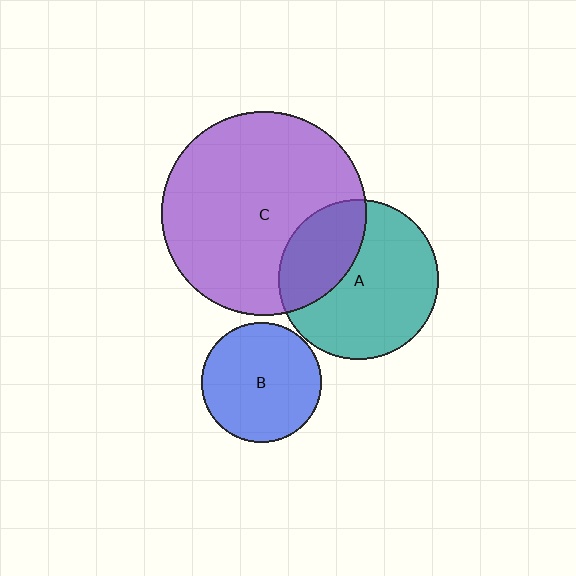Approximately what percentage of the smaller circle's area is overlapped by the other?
Approximately 30%.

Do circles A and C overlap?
Yes.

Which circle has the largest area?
Circle C (purple).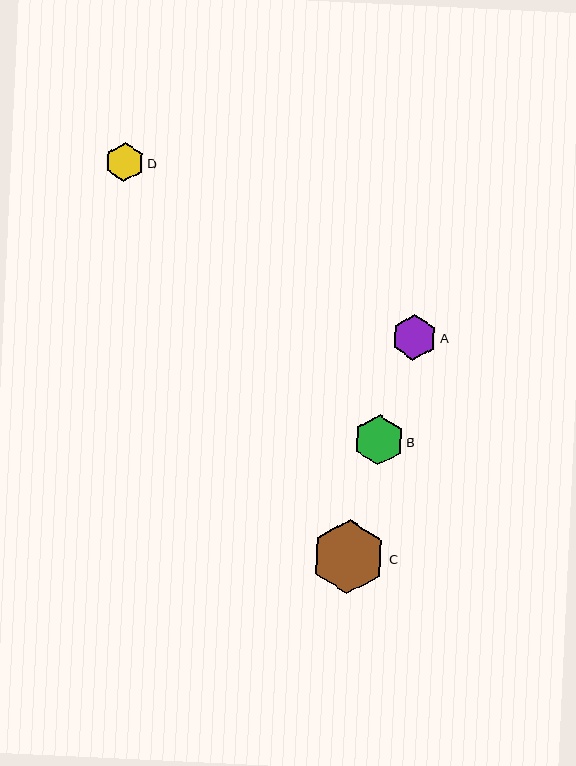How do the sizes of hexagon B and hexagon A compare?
Hexagon B and hexagon A are approximately the same size.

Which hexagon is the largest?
Hexagon C is the largest with a size of approximately 74 pixels.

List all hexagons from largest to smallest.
From largest to smallest: C, B, A, D.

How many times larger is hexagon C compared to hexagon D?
Hexagon C is approximately 1.9 times the size of hexagon D.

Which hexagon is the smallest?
Hexagon D is the smallest with a size of approximately 38 pixels.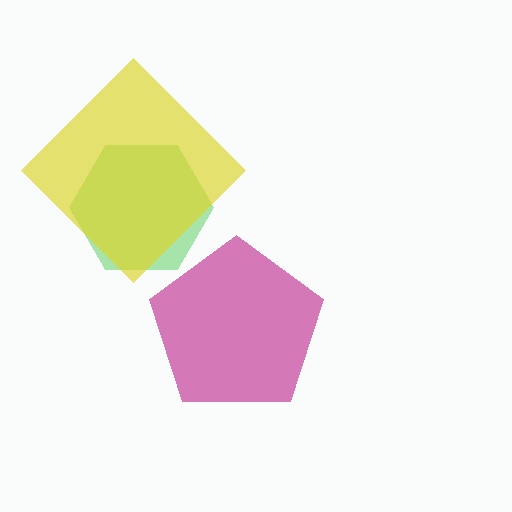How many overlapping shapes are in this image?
There are 3 overlapping shapes in the image.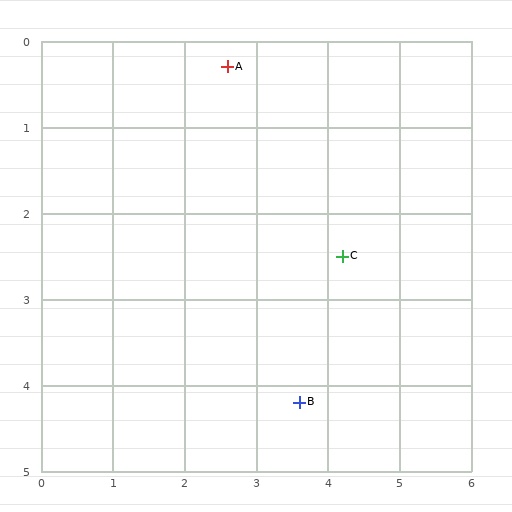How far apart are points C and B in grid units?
Points C and B are about 1.8 grid units apart.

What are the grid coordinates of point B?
Point B is at approximately (3.6, 4.2).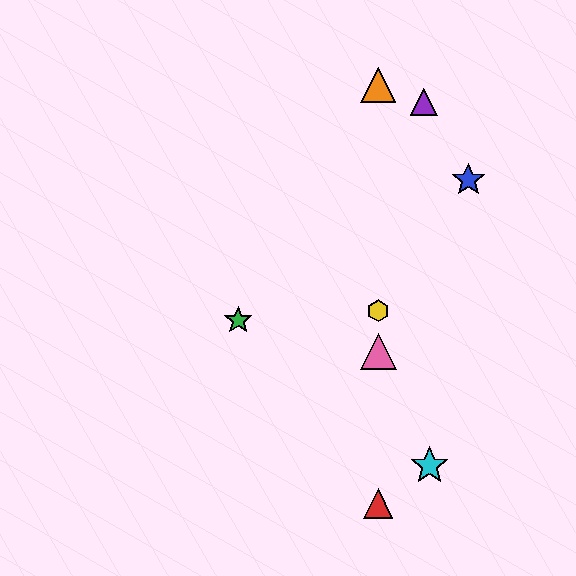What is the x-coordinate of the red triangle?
The red triangle is at x≈378.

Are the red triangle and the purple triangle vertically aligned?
No, the red triangle is at x≈378 and the purple triangle is at x≈424.